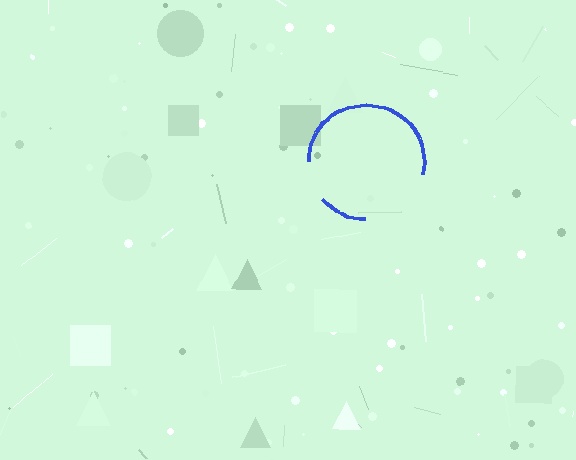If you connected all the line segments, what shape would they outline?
They would outline a circle.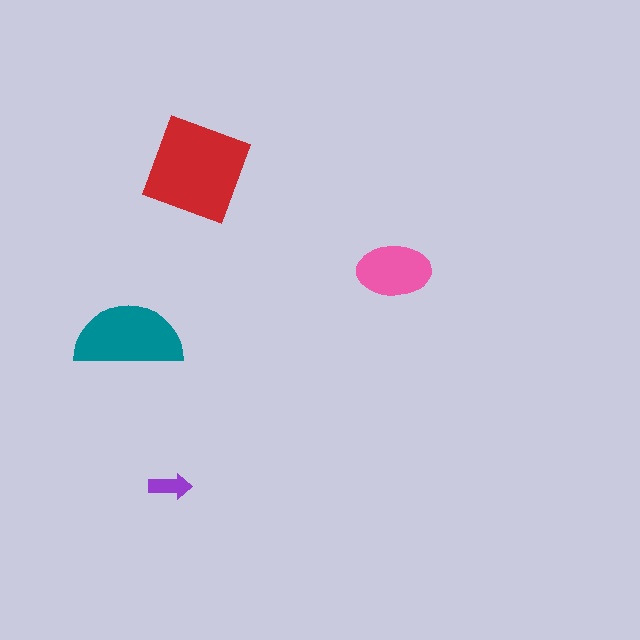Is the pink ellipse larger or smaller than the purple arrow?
Larger.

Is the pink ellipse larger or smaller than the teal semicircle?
Smaller.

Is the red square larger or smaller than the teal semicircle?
Larger.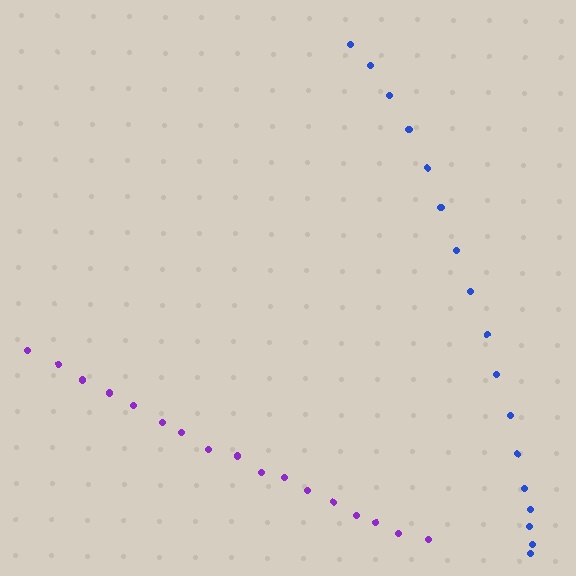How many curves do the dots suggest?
There are 2 distinct paths.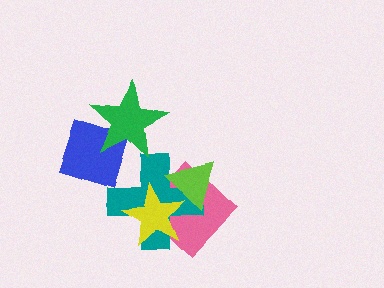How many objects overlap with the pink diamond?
3 objects overlap with the pink diamond.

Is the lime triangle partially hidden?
No, no other shape covers it.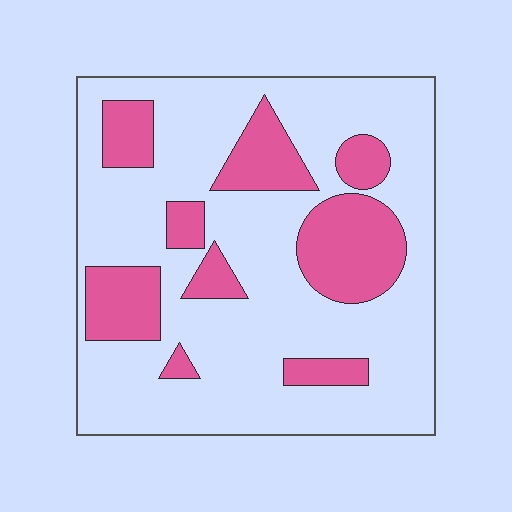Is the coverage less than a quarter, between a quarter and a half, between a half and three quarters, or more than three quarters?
Between a quarter and a half.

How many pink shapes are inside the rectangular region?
9.